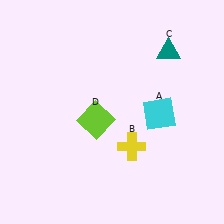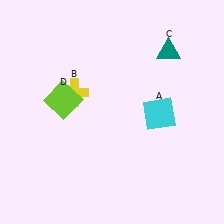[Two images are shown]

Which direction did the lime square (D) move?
The lime square (D) moved left.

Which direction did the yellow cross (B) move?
The yellow cross (B) moved left.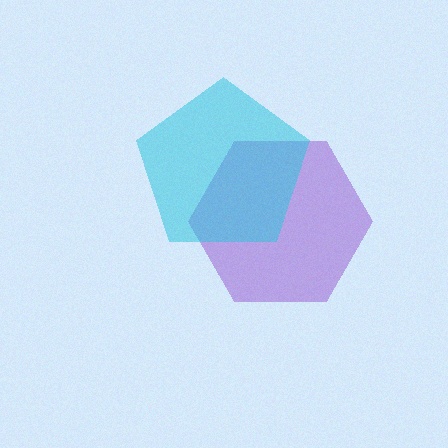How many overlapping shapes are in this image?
There are 2 overlapping shapes in the image.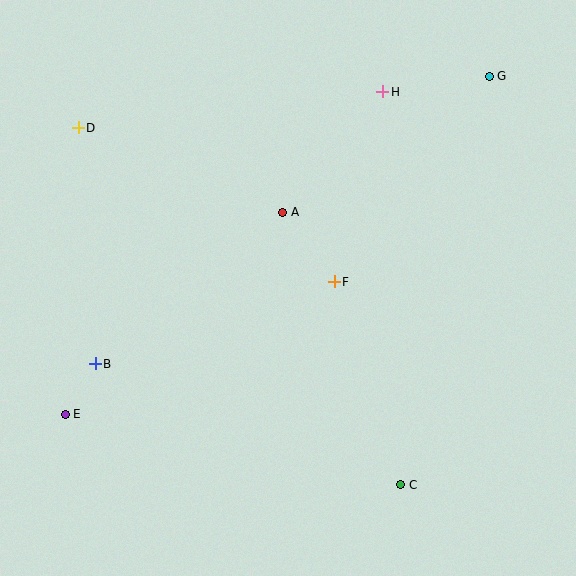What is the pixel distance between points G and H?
The distance between G and H is 107 pixels.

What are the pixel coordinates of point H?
Point H is at (383, 92).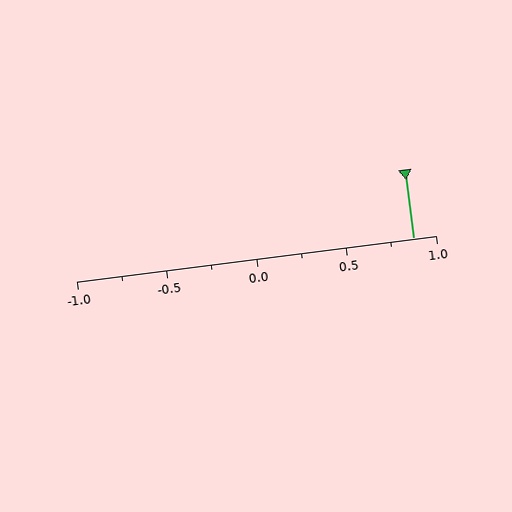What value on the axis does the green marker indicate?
The marker indicates approximately 0.88.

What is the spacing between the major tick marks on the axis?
The major ticks are spaced 0.5 apart.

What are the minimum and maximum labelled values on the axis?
The axis runs from -1.0 to 1.0.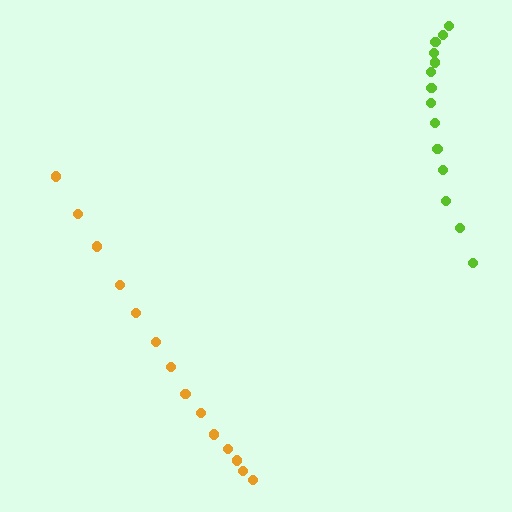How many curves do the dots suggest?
There are 2 distinct paths.